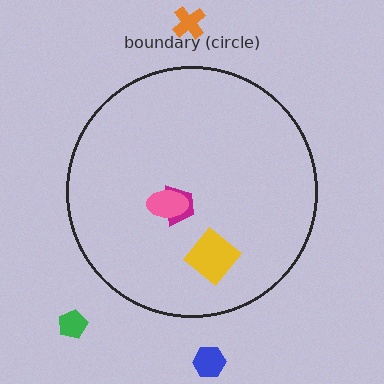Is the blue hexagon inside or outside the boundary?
Outside.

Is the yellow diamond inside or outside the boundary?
Inside.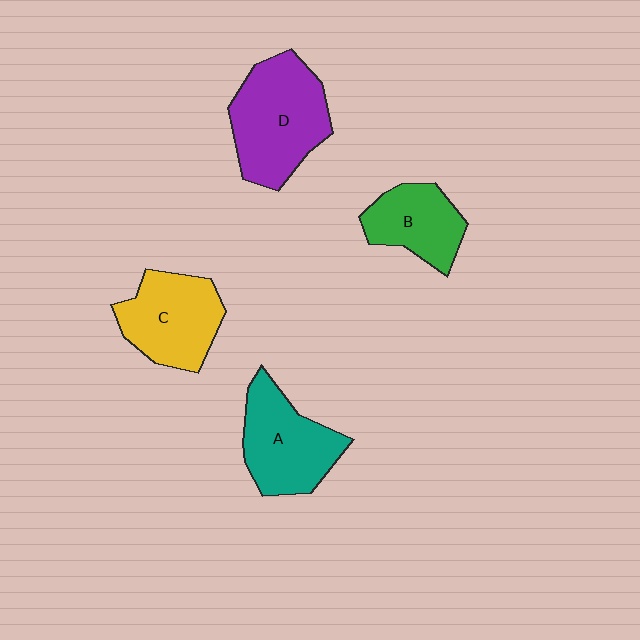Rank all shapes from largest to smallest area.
From largest to smallest: D (purple), A (teal), C (yellow), B (green).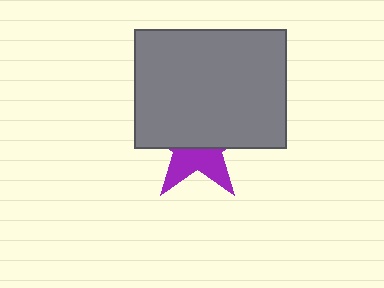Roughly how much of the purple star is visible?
A small part of it is visible (roughly 40%).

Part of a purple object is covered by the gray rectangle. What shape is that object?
It is a star.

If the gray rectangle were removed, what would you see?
You would see the complete purple star.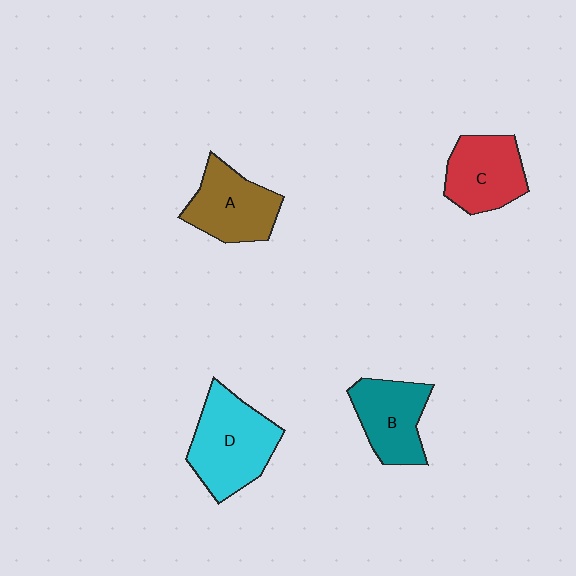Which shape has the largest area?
Shape D (cyan).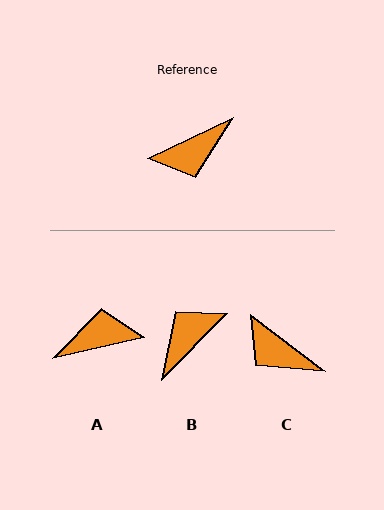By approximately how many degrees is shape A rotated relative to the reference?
Approximately 167 degrees counter-clockwise.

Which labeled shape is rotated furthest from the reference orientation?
A, about 167 degrees away.